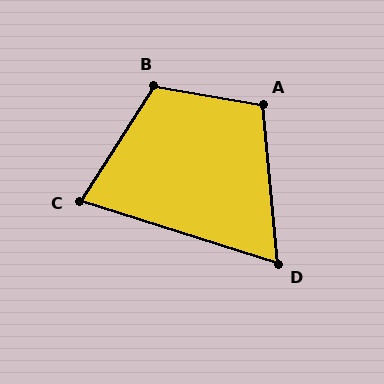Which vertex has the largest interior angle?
B, at approximately 113 degrees.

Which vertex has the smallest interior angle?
D, at approximately 67 degrees.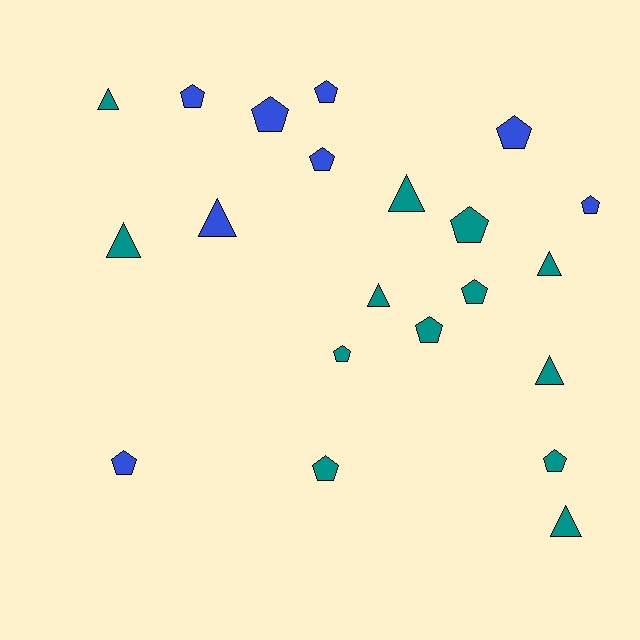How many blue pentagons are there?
There are 7 blue pentagons.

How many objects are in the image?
There are 21 objects.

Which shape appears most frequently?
Pentagon, with 13 objects.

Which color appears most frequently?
Teal, with 13 objects.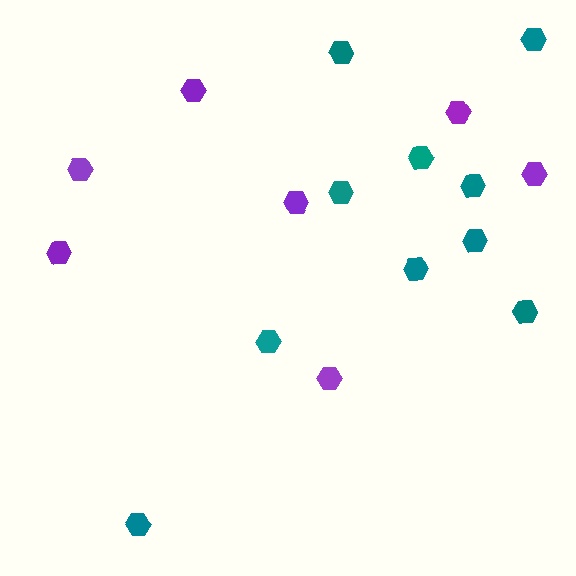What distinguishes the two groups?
There are 2 groups: one group of teal hexagons (10) and one group of purple hexagons (7).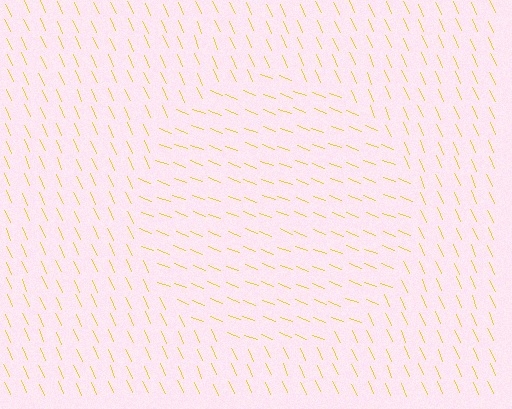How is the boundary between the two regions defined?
The boundary is defined purely by a change in line orientation (approximately 45 degrees difference). All lines are the same color and thickness.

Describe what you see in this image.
The image is filled with small yellow line segments. A circle region in the image has lines oriented differently from the surrounding lines, creating a visible texture boundary.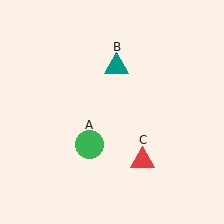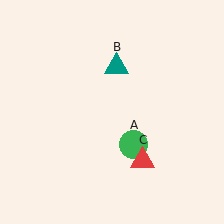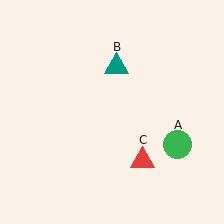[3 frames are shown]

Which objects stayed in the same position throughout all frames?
Teal triangle (object B) and red triangle (object C) remained stationary.